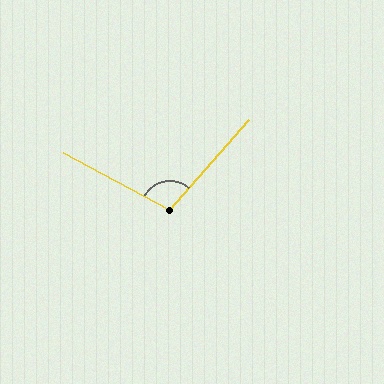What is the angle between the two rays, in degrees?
Approximately 103 degrees.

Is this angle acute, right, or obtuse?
It is obtuse.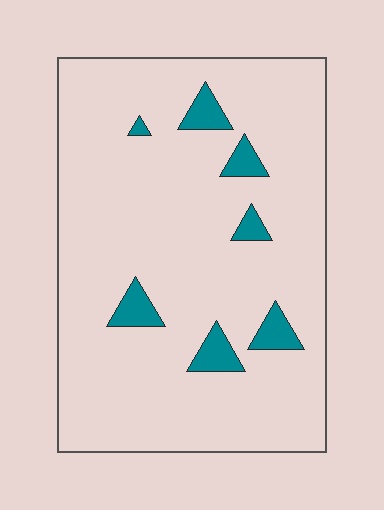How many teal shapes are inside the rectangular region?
7.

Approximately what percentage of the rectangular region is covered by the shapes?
Approximately 10%.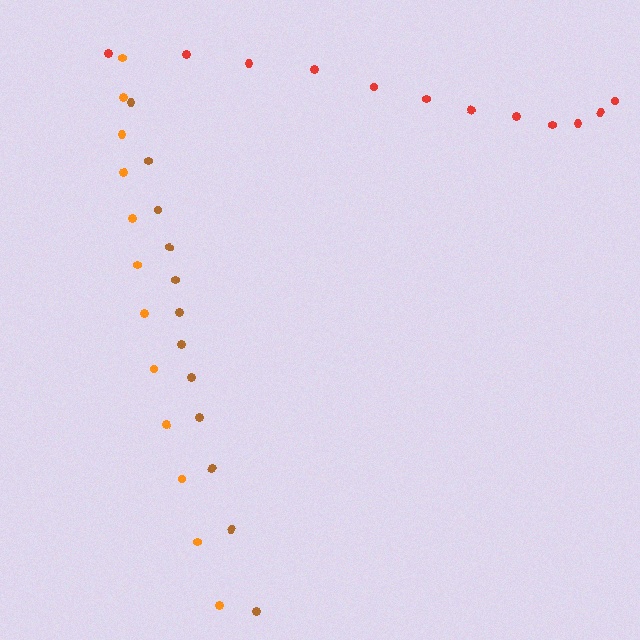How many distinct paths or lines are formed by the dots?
There are 3 distinct paths.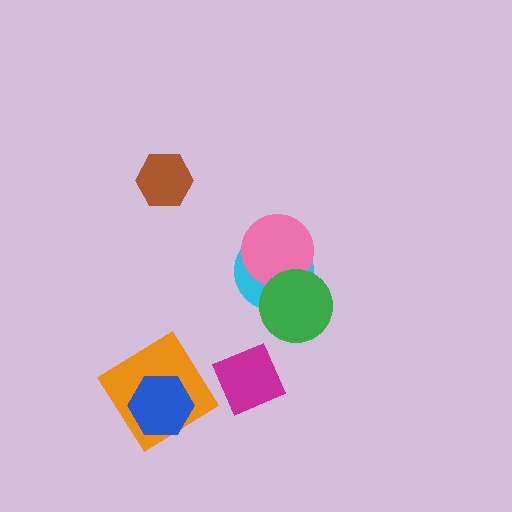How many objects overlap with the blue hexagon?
1 object overlaps with the blue hexagon.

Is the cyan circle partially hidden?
Yes, it is partially covered by another shape.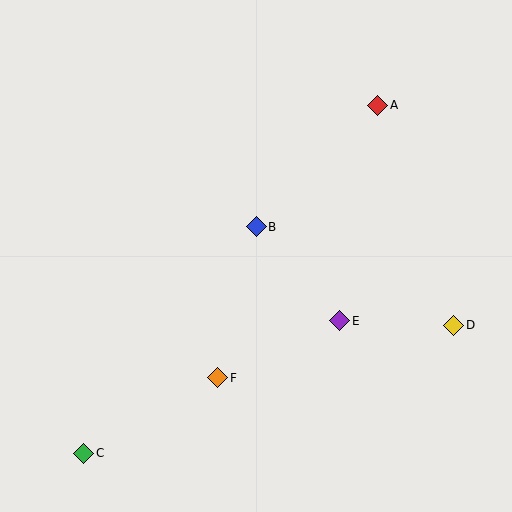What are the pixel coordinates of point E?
Point E is at (340, 321).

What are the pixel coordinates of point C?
Point C is at (84, 453).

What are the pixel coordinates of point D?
Point D is at (454, 326).